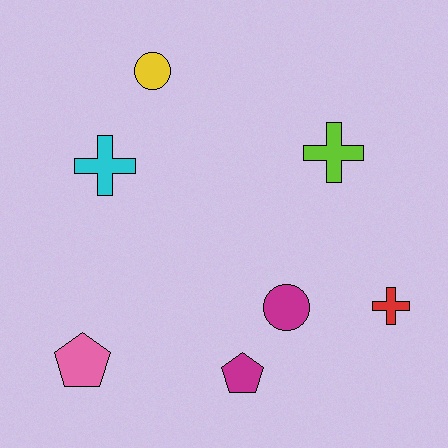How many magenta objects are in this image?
There are 2 magenta objects.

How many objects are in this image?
There are 7 objects.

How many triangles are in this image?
There are no triangles.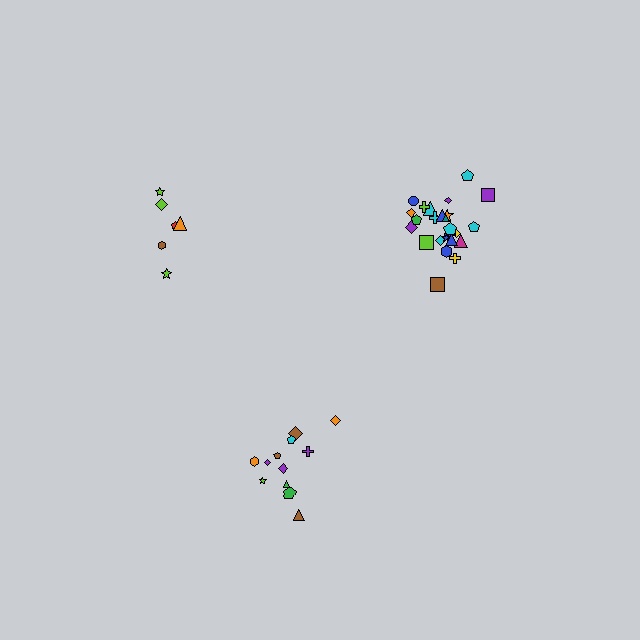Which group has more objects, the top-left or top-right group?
The top-right group.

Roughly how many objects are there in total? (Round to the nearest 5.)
Roughly 45 objects in total.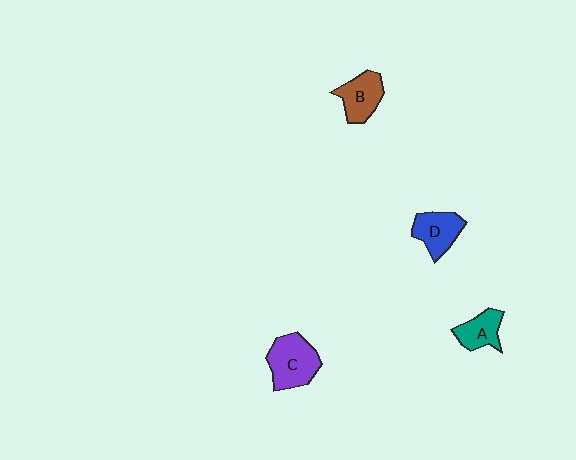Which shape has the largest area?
Shape C (purple).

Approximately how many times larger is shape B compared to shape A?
Approximately 1.2 times.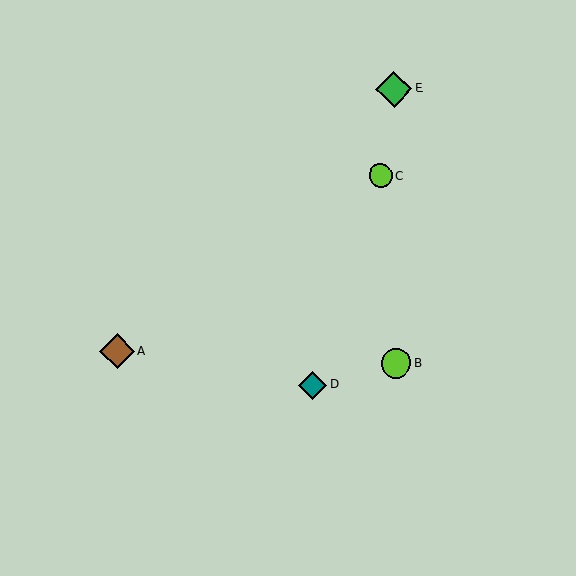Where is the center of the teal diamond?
The center of the teal diamond is at (313, 385).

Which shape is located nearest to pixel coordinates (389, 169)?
The lime circle (labeled C) at (380, 175) is nearest to that location.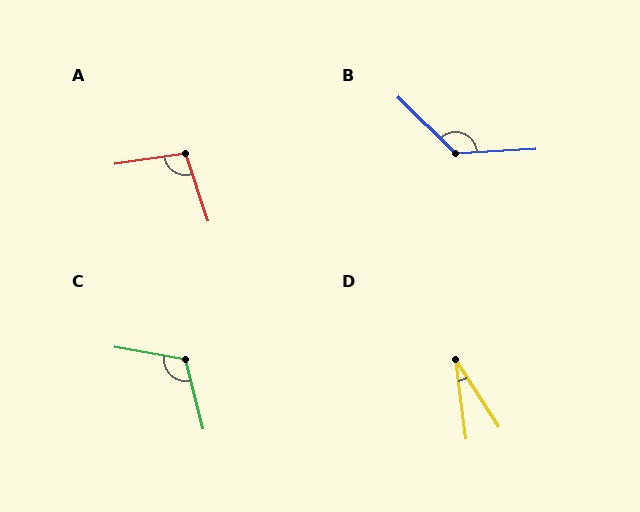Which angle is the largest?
B, at approximately 132 degrees.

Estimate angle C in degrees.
Approximately 114 degrees.